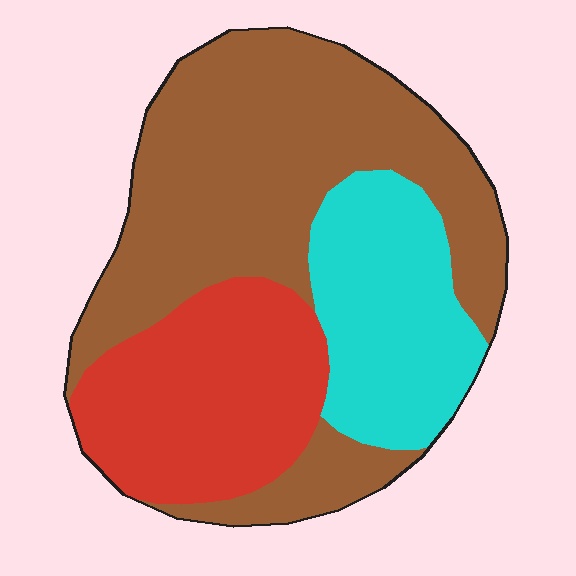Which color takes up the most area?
Brown, at roughly 50%.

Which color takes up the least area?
Cyan, at roughly 20%.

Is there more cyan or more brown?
Brown.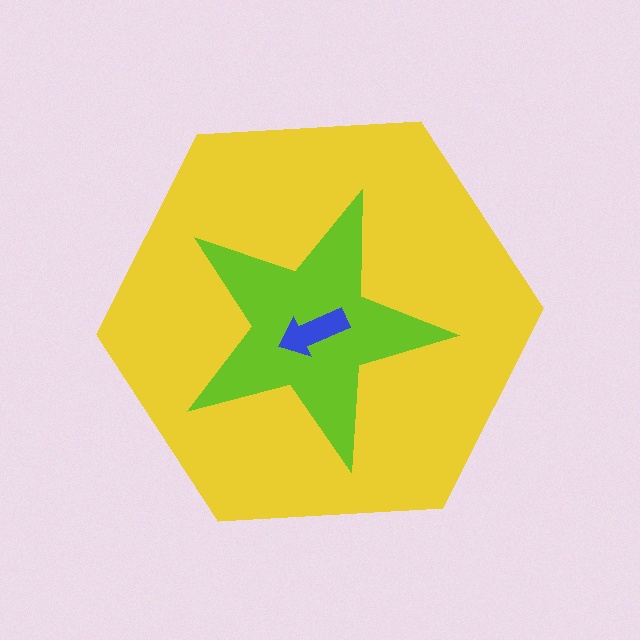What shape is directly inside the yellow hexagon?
The lime star.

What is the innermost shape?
The blue arrow.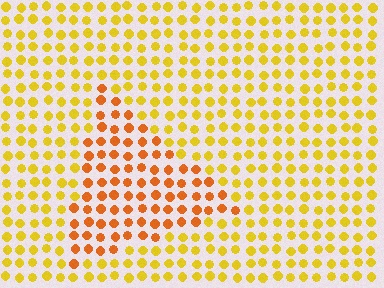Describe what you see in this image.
The image is filled with small yellow elements in a uniform arrangement. A triangle-shaped region is visible where the elements are tinted to a slightly different hue, forming a subtle color boundary.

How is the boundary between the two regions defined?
The boundary is defined purely by a slight shift in hue (about 30 degrees). Spacing, size, and orientation are identical on both sides.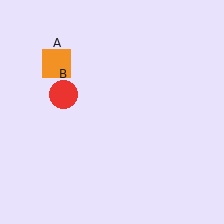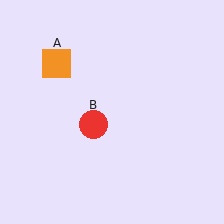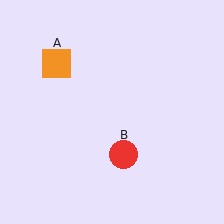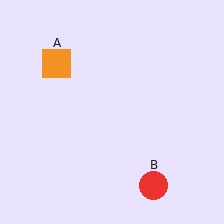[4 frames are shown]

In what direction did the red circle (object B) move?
The red circle (object B) moved down and to the right.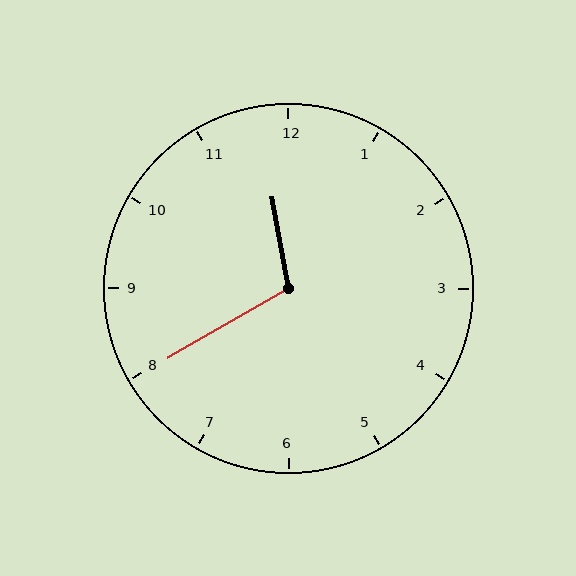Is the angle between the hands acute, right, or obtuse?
It is obtuse.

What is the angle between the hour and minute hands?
Approximately 110 degrees.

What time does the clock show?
11:40.